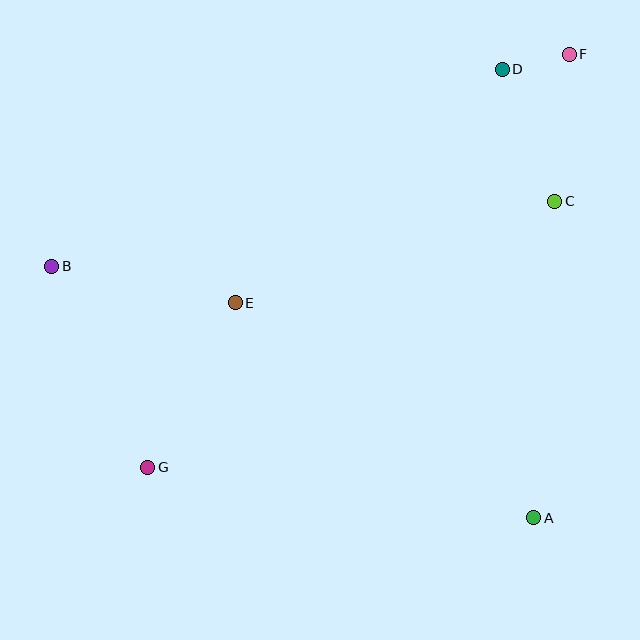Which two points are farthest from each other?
Points F and G are farthest from each other.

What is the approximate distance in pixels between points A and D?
The distance between A and D is approximately 450 pixels.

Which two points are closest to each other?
Points D and F are closest to each other.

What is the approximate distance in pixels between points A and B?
The distance between A and B is approximately 544 pixels.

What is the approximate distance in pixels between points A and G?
The distance between A and G is approximately 389 pixels.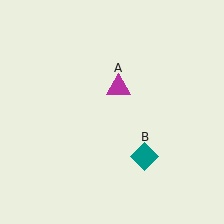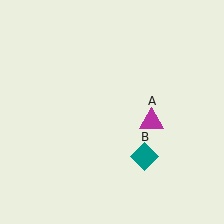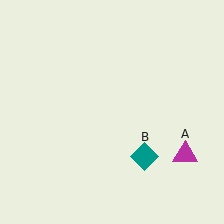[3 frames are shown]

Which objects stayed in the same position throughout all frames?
Teal diamond (object B) remained stationary.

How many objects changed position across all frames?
1 object changed position: magenta triangle (object A).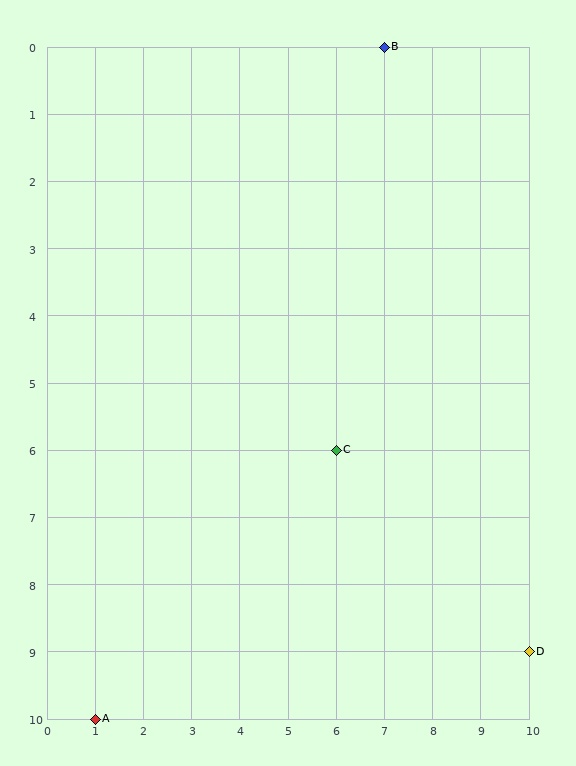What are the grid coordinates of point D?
Point D is at grid coordinates (10, 9).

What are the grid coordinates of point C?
Point C is at grid coordinates (6, 6).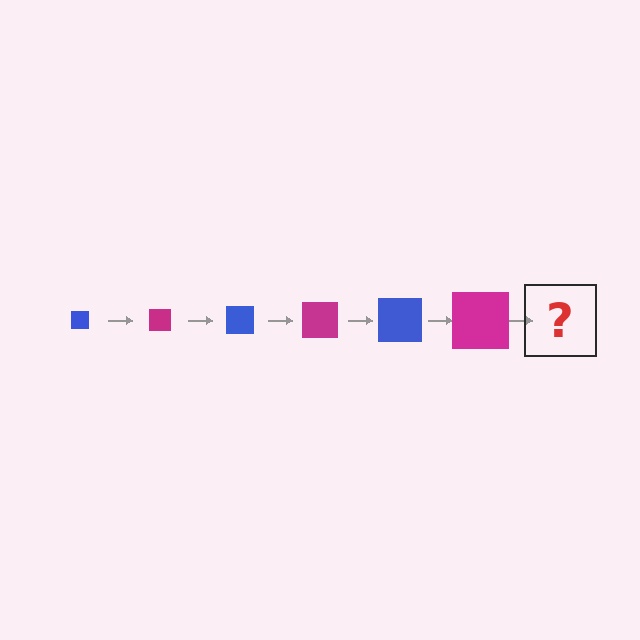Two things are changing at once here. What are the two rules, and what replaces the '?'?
The two rules are that the square grows larger each step and the color cycles through blue and magenta. The '?' should be a blue square, larger than the previous one.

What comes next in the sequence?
The next element should be a blue square, larger than the previous one.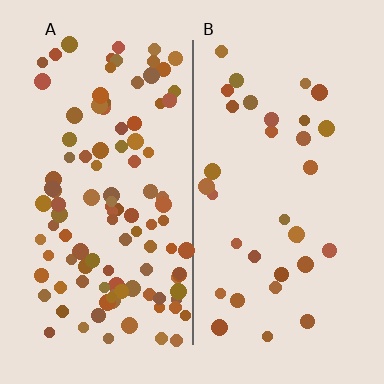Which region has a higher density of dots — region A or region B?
A (the left).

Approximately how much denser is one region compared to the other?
Approximately 3.2× — region A over region B.